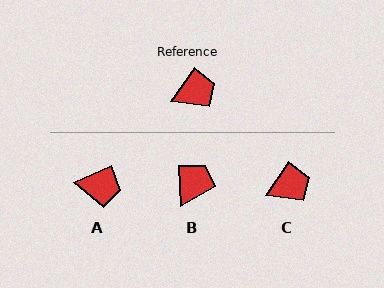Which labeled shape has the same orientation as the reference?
C.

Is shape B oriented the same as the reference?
No, it is off by about 38 degrees.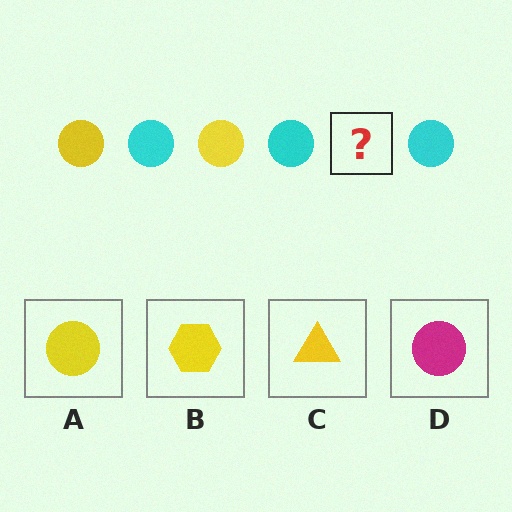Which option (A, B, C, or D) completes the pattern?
A.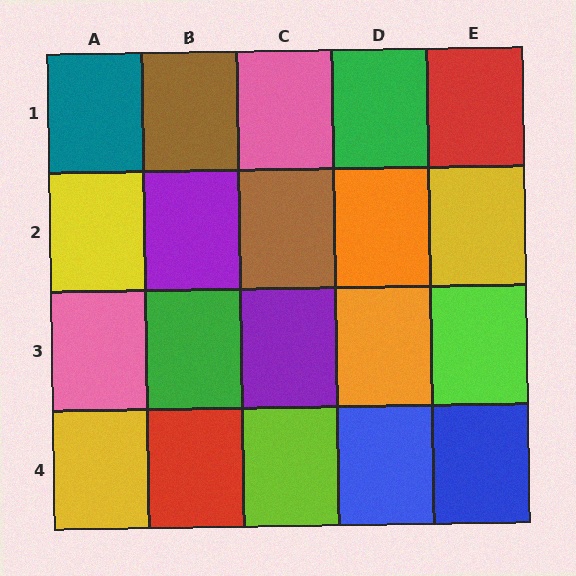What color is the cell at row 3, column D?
Orange.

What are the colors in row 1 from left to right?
Teal, brown, pink, green, red.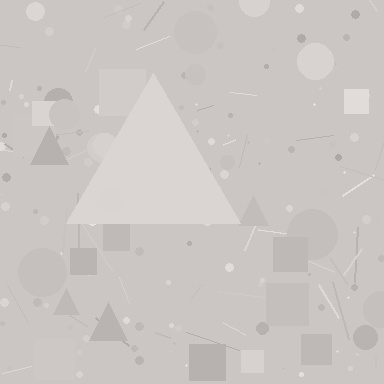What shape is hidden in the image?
A triangle is hidden in the image.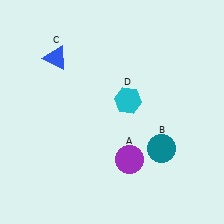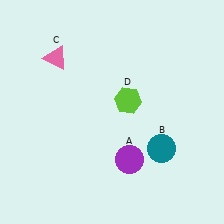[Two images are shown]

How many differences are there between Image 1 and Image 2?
There are 2 differences between the two images.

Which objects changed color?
C changed from blue to pink. D changed from cyan to lime.